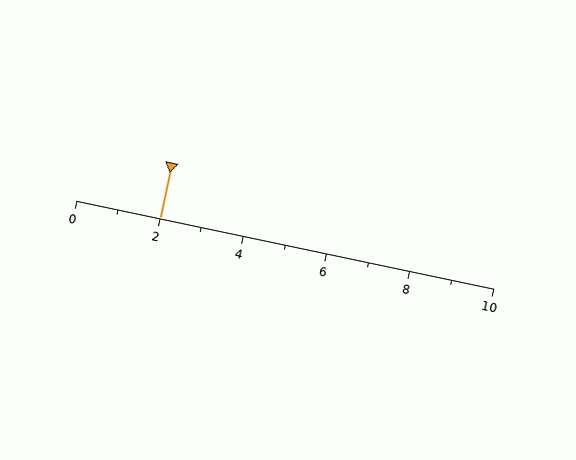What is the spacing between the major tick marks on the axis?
The major ticks are spaced 2 apart.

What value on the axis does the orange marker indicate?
The marker indicates approximately 2.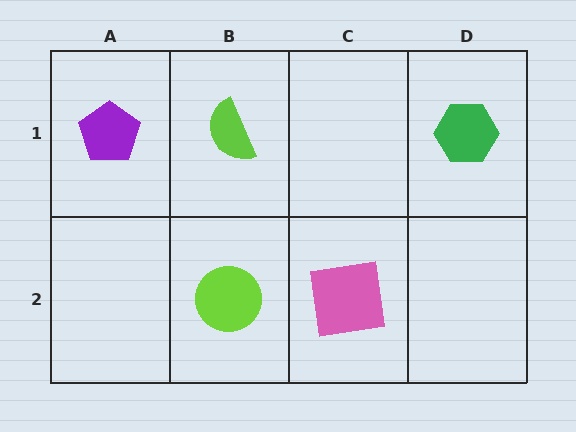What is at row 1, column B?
A lime semicircle.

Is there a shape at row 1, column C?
No, that cell is empty.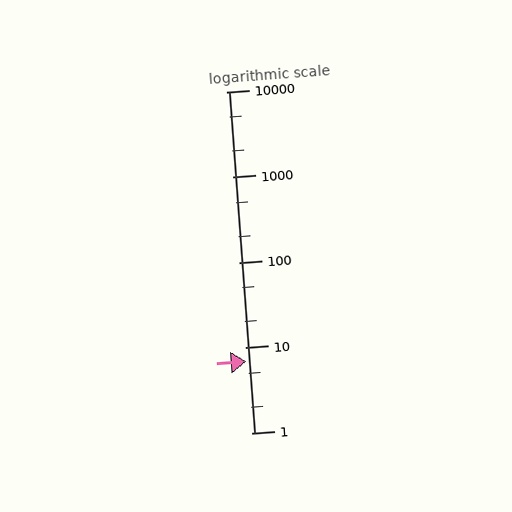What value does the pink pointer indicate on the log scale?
The pointer indicates approximately 6.9.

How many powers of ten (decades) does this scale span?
The scale spans 4 decades, from 1 to 10000.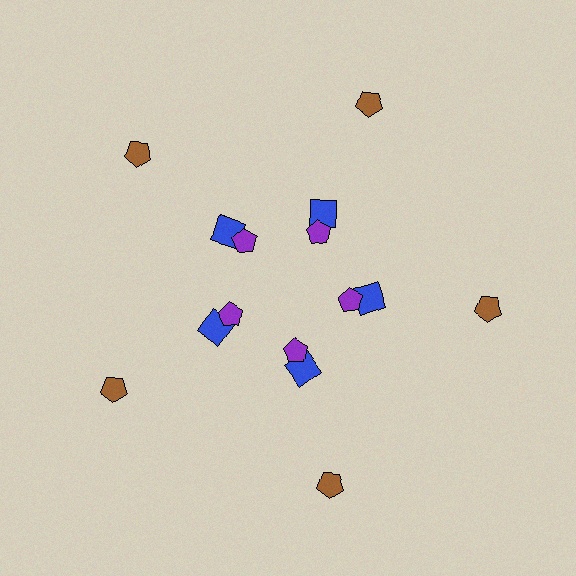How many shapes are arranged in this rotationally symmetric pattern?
There are 15 shapes, arranged in 5 groups of 3.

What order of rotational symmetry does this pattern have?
This pattern has 5-fold rotational symmetry.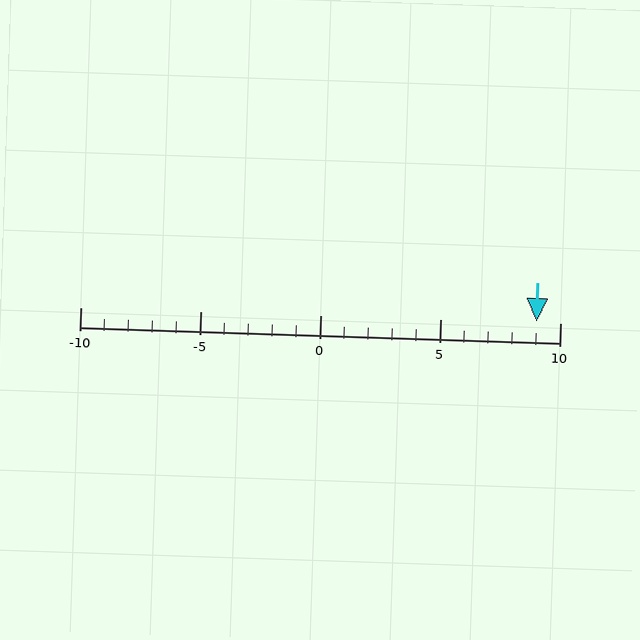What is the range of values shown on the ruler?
The ruler shows values from -10 to 10.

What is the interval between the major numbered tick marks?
The major tick marks are spaced 5 units apart.